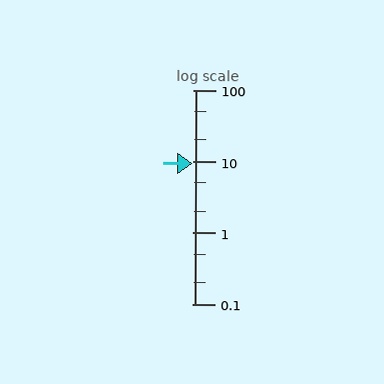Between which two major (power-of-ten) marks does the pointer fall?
The pointer is between 1 and 10.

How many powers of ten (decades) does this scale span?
The scale spans 3 decades, from 0.1 to 100.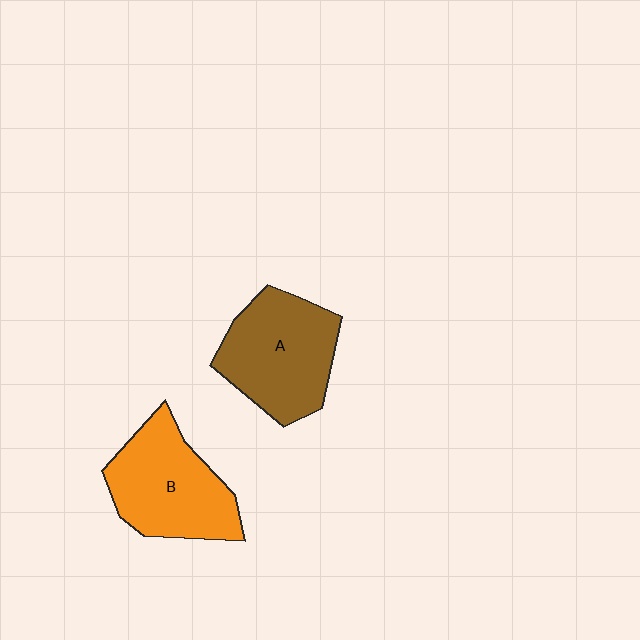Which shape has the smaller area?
Shape B (orange).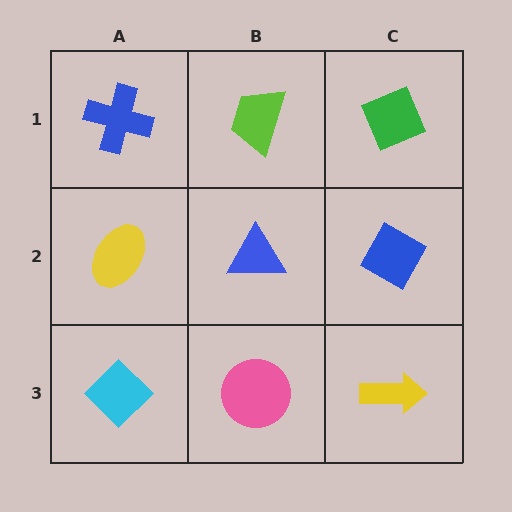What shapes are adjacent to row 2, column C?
A green diamond (row 1, column C), a yellow arrow (row 3, column C), a blue triangle (row 2, column B).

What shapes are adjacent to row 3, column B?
A blue triangle (row 2, column B), a cyan diamond (row 3, column A), a yellow arrow (row 3, column C).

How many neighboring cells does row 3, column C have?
2.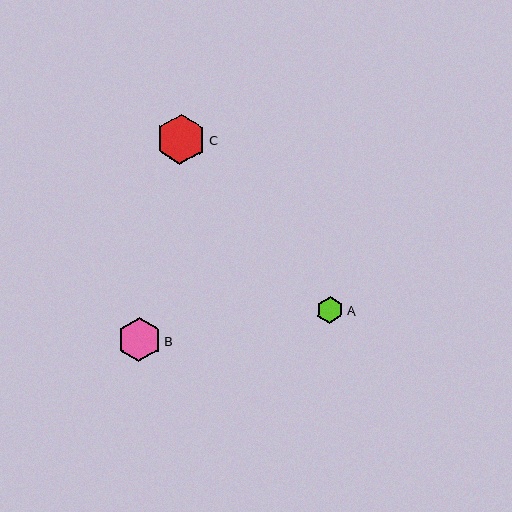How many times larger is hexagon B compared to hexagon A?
Hexagon B is approximately 1.6 times the size of hexagon A.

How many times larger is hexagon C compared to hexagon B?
Hexagon C is approximately 1.1 times the size of hexagon B.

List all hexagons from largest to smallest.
From largest to smallest: C, B, A.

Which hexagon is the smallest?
Hexagon A is the smallest with a size of approximately 27 pixels.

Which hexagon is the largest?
Hexagon C is the largest with a size of approximately 50 pixels.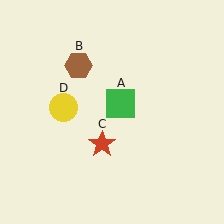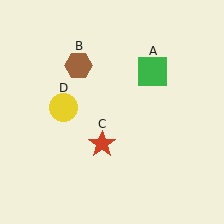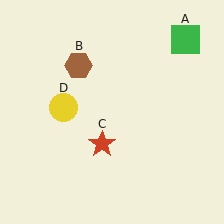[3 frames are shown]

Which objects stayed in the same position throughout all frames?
Brown hexagon (object B) and red star (object C) and yellow circle (object D) remained stationary.